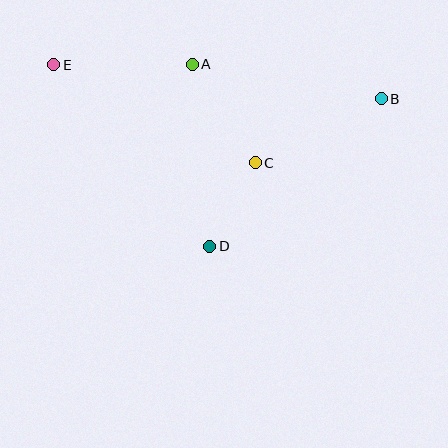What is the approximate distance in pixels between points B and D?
The distance between B and D is approximately 226 pixels.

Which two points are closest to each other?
Points C and D are closest to each other.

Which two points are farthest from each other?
Points B and E are farthest from each other.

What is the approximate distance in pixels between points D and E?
The distance between D and E is approximately 239 pixels.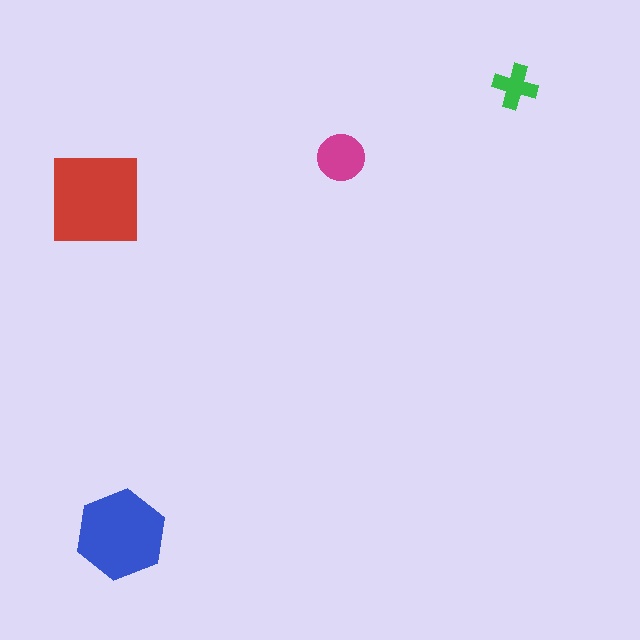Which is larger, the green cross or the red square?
The red square.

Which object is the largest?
The red square.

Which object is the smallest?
The green cross.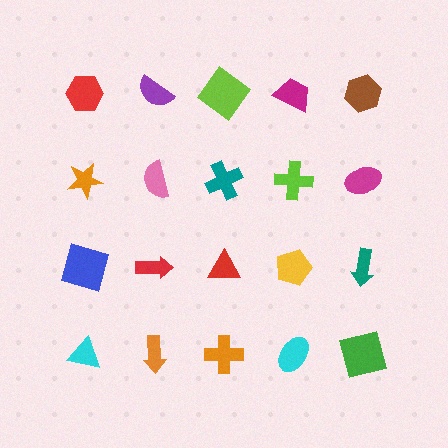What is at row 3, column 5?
A teal arrow.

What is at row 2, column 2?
A pink semicircle.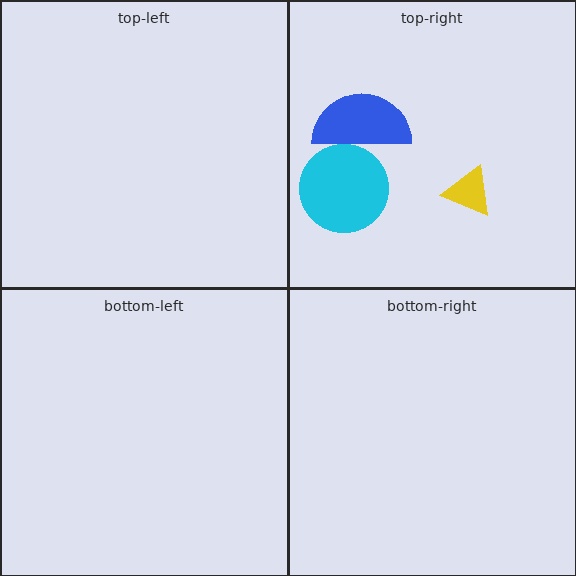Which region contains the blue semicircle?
The top-right region.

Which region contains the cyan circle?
The top-right region.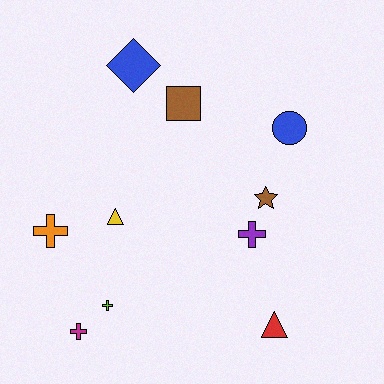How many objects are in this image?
There are 10 objects.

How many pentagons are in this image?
There are no pentagons.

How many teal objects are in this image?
There are no teal objects.